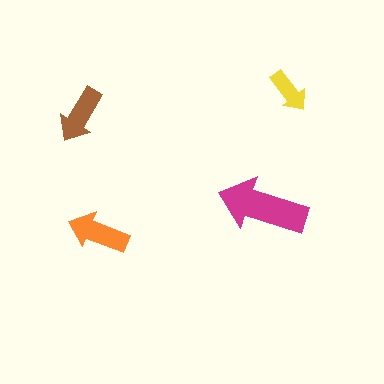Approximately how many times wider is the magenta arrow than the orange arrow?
About 1.5 times wider.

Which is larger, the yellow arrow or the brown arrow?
The brown one.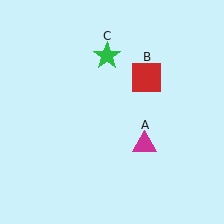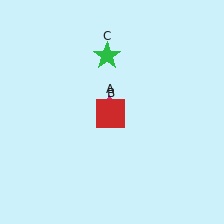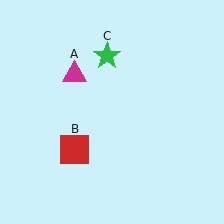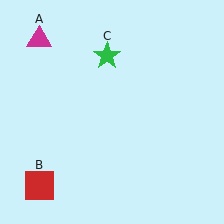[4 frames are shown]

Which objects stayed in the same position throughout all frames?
Green star (object C) remained stationary.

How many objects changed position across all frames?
2 objects changed position: magenta triangle (object A), red square (object B).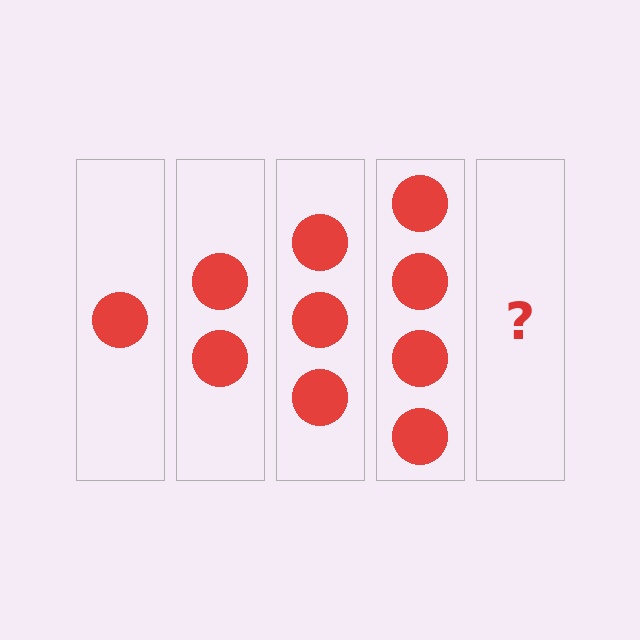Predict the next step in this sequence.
The next step is 5 circles.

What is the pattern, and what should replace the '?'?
The pattern is that each step adds one more circle. The '?' should be 5 circles.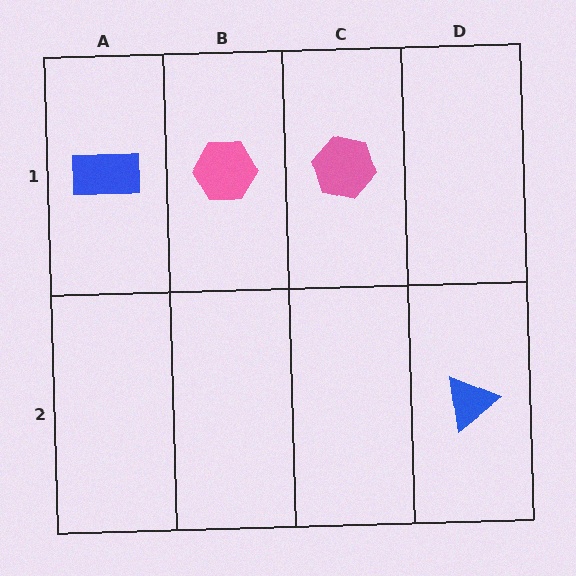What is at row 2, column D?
A blue triangle.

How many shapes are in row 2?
1 shape.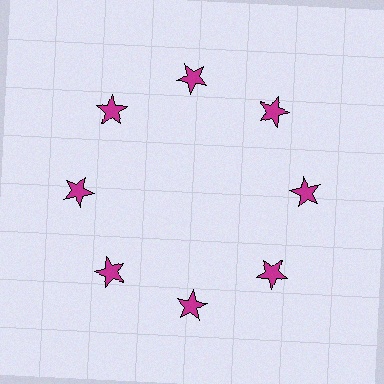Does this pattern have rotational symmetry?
Yes, this pattern has 8-fold rotational symmetry. It looks the same after rotating 45 degrees around the center.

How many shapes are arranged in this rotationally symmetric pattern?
There are 8 shapes, arranged in 8 groups of 1.